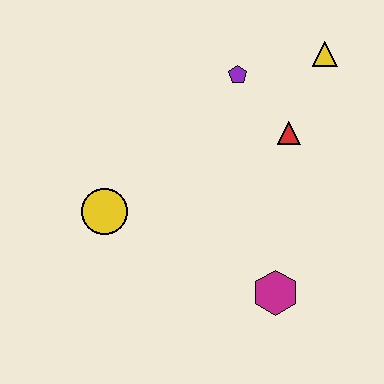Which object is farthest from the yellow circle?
The yellow triangle is farthest from the yellow circle.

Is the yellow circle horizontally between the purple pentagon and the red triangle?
No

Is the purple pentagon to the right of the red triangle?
No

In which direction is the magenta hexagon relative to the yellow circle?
The magenta hexagon is to the right of the yellow circle.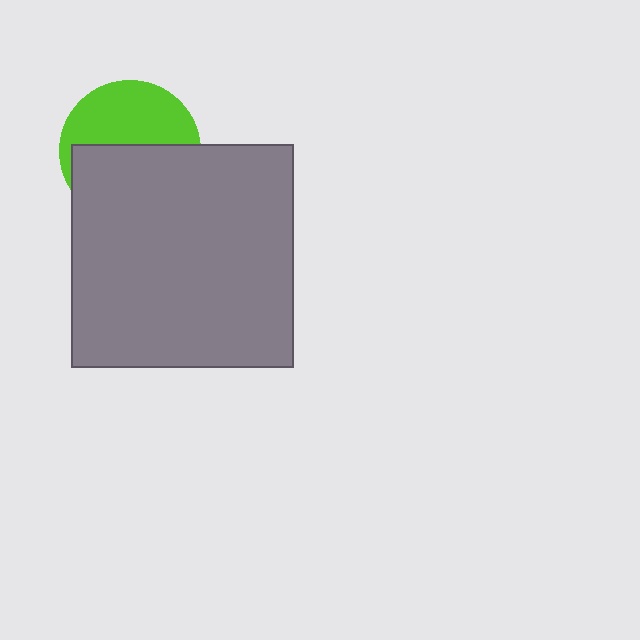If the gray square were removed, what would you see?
You would see the complete lime circle.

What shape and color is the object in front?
The object in front is a gray square.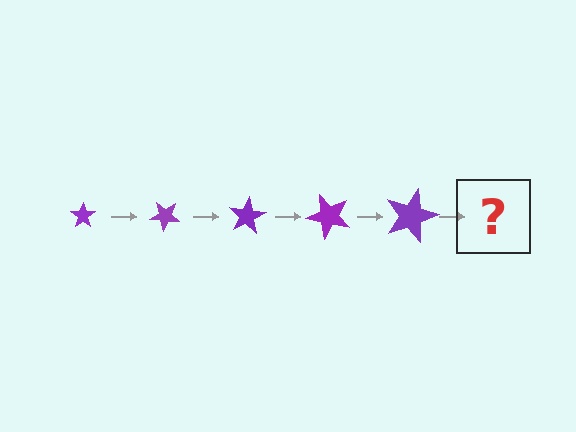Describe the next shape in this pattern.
It should be a star, larger than the previous one and rotated 200 degrees from the start.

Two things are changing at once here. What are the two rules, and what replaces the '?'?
The two rules are that the star grows larger each step and it rotates 40 degrees each step. The '?' should be a star, larger than the previous one and rotated 200 degrees from the start.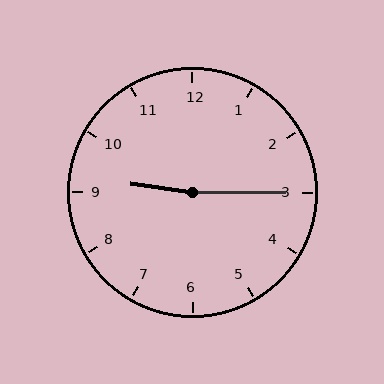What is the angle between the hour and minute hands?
Approximately 172 degrees.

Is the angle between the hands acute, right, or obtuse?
It is obtuse.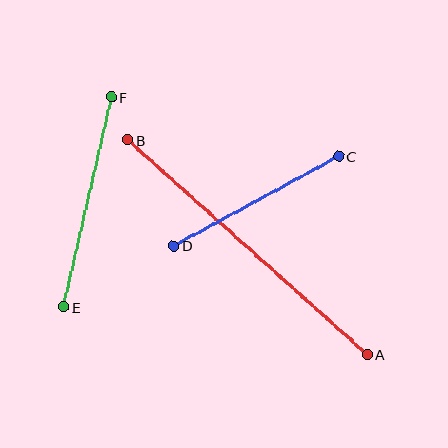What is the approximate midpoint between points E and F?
The midpoint is at approximately (88, 202) pixels.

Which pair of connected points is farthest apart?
Points A and B are farthest apart.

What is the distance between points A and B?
The distance is approximately 321 pixels.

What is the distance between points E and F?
The distance is approximately 215 pixels.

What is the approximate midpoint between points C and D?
The midpoint is at approximately (256, 201) pixels.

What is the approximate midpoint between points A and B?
The midpoint is at approximately (247, 247) pixels.